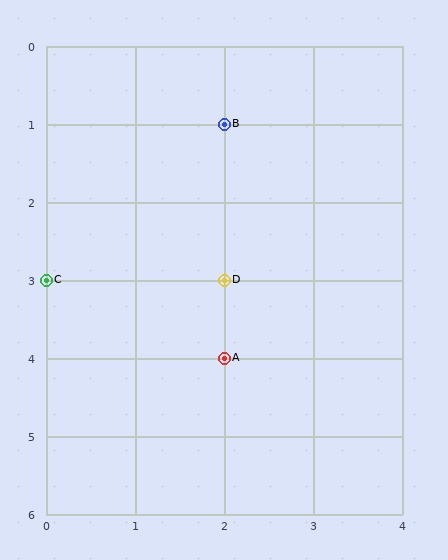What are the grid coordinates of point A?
Point A is at grid coordinates (2, 4).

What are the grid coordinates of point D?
Point D is at grid coordinates (2, 3).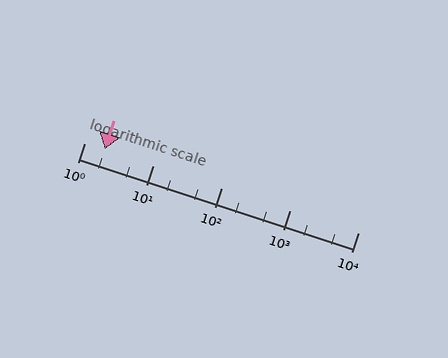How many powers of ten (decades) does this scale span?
The scale spans 4 decades, from 1 to 10000.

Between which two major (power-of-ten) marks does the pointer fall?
The pointer is between 1 and 10.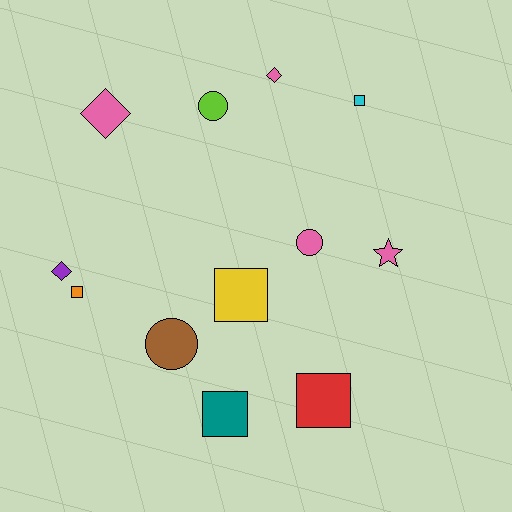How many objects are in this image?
There are 12 objects.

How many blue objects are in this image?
There are no blue objects.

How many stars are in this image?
There is 1 star.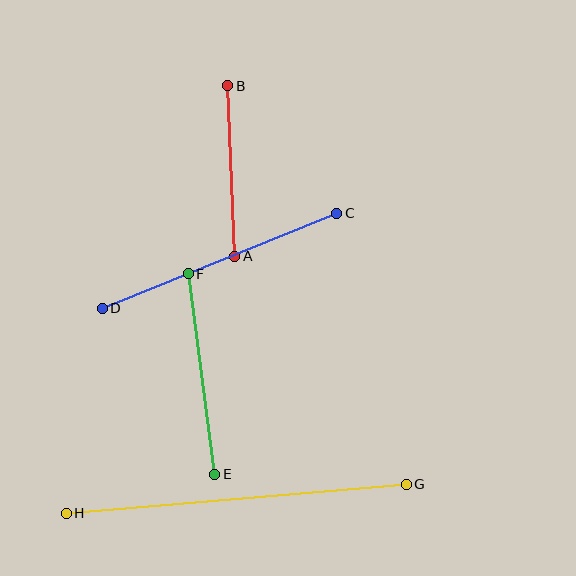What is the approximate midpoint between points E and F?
The midpoint is at approximately (201, 374) pixels.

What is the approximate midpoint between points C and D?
The midpoint is at approximately (220, 261) pixels.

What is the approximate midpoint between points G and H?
The midpoint is at approximately (236, 499) pixels.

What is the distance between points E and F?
The distance is approximately 202 pixels.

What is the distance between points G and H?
The distance is approximately 341 pixels.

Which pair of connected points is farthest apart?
Points G and H are farthest apart.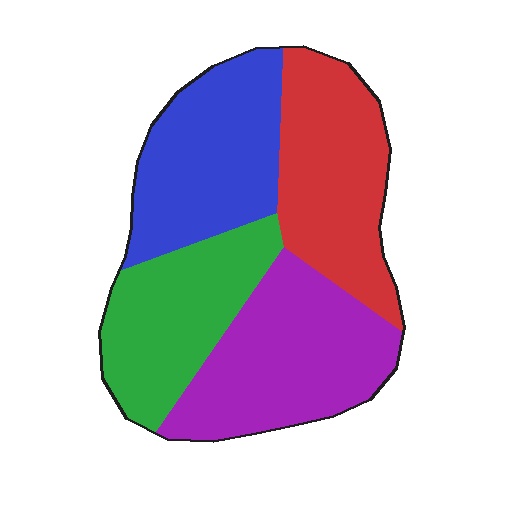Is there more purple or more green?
Purple.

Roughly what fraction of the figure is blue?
Blue covers around 25% of the figure.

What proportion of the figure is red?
Red takes up between a quarter and a half of the figure.